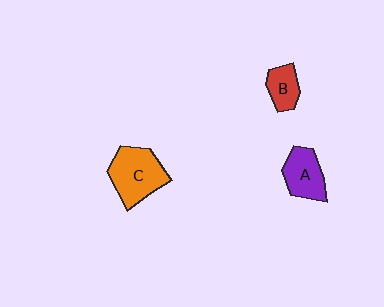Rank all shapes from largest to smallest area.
From largest to smallest: C (orange), A (purple), B (red).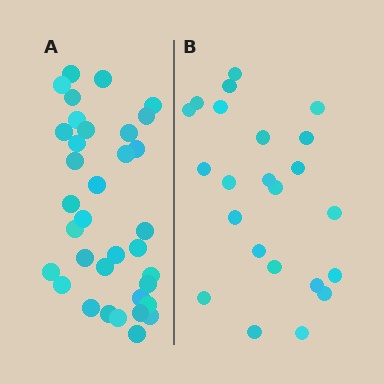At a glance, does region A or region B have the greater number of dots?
Region A (the left region) has more dots.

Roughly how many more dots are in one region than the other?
Region A has roughly 12 or so more dots than region B.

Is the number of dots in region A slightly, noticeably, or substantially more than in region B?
Region A has substantially more. The ratio is roughly 1.5 to 1.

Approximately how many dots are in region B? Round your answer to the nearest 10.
About 20 dots. (The exact count is 23, which rounds to 20.)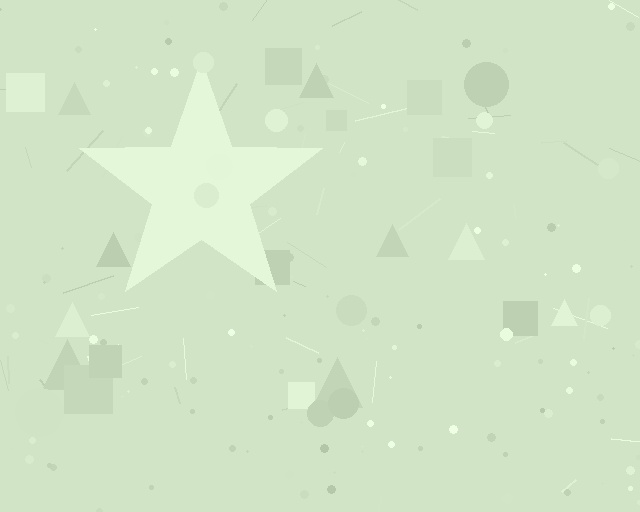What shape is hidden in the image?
A star is hidden in the image.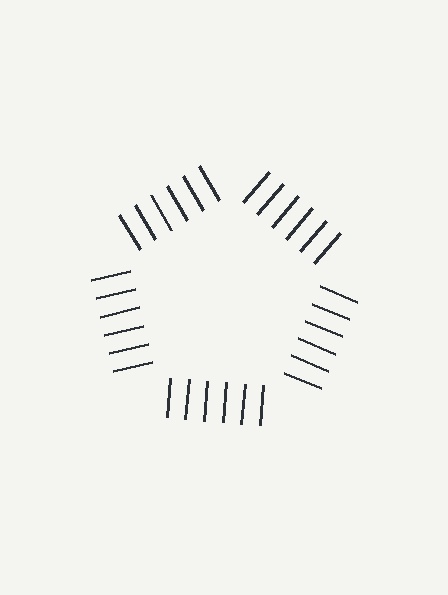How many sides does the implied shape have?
5 sides — the line-ends trace a pentagon.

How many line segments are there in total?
30 — 6 along each of the 5 edges.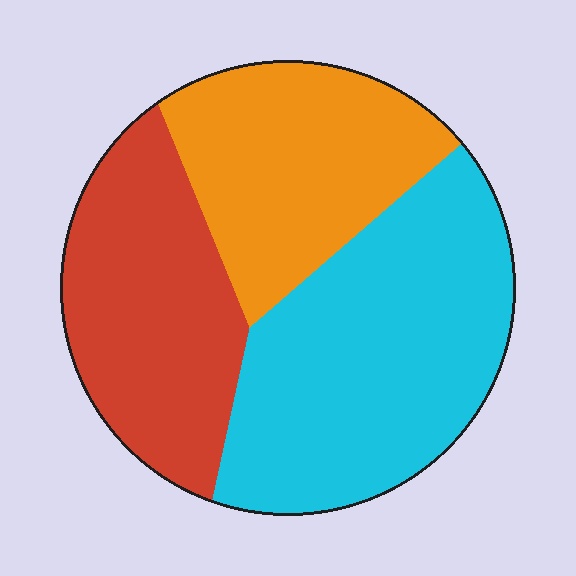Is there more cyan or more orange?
Cyan.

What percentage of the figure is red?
Red covers 29% of the figure.